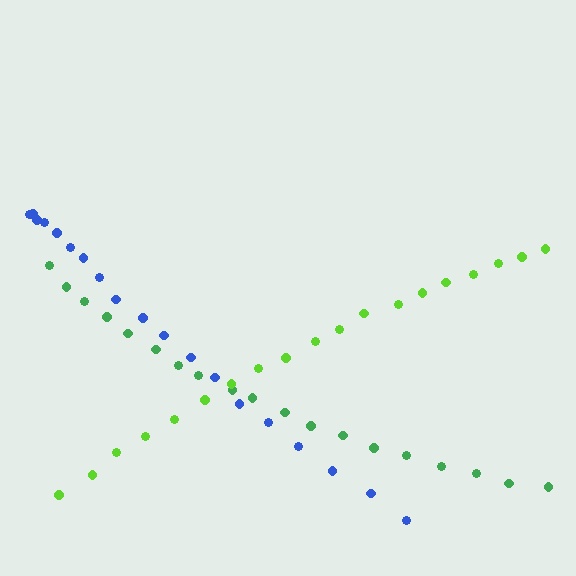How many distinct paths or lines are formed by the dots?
There are 3 distinct paths.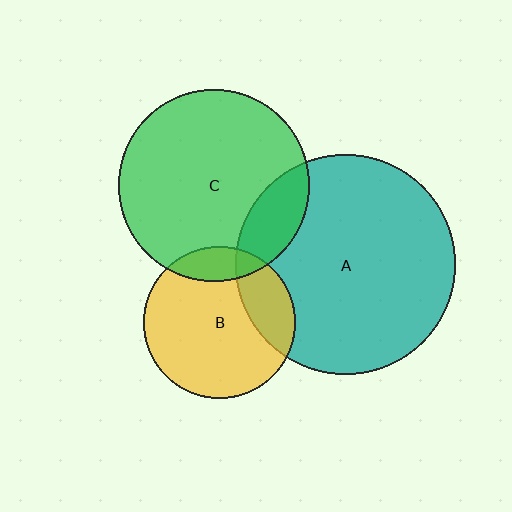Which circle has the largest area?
Circle A (teal).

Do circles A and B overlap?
Yes.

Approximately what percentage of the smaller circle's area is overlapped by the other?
Approximately 20%.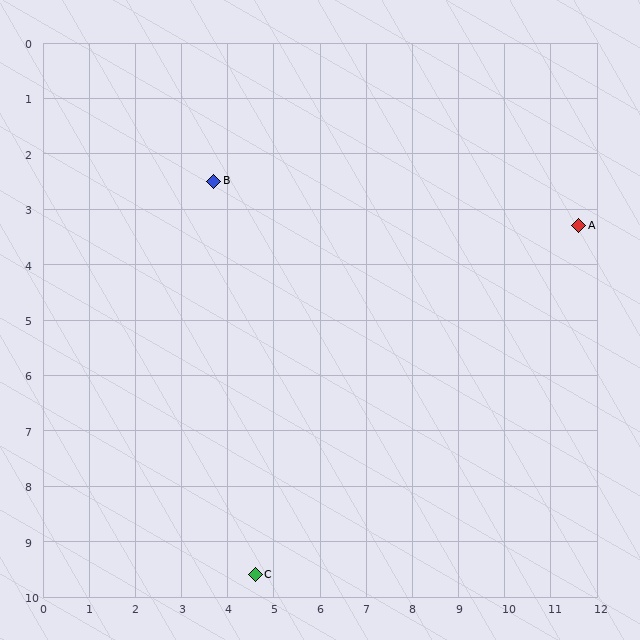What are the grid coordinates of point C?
Point C is at approximately (4.6, 9.6).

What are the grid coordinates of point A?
Point A is at approximately (11.6, 3.3).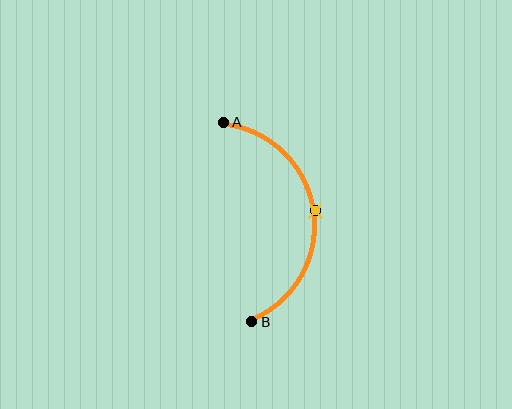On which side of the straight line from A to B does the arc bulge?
The arc bulges to the right of the straight line connecting A and B.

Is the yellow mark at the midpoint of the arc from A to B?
Yes. The yellow mark lies on the arc at equal arc-length from both A and B — it is the arc midpoint.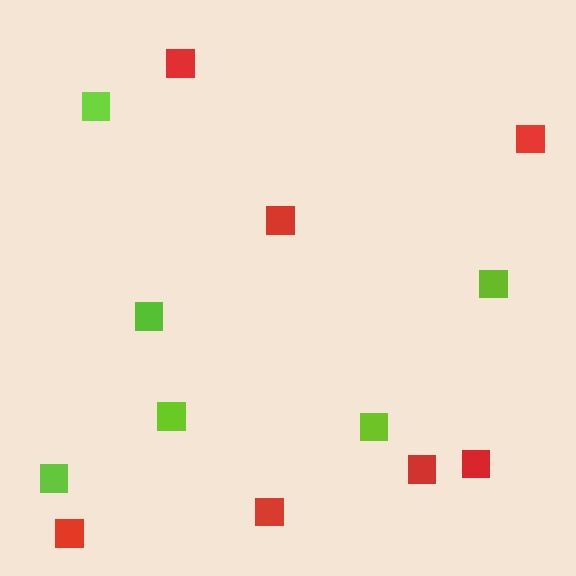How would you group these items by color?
There are 2 groups: one group of lime squares (6) and one group of red squares (7).